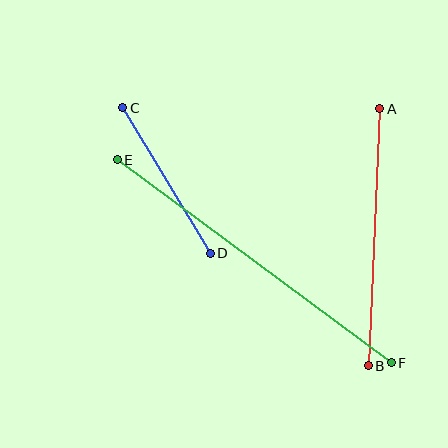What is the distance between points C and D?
The distance is approximately 170 pixels.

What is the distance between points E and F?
The distance is approximately 341 pixels.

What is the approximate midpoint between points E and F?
The midpoint is at approximately (254, 261) pixels.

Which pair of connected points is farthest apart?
Points E and F are farthest apart.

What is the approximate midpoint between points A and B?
The midpoint is at approximately (374, 237) pixels.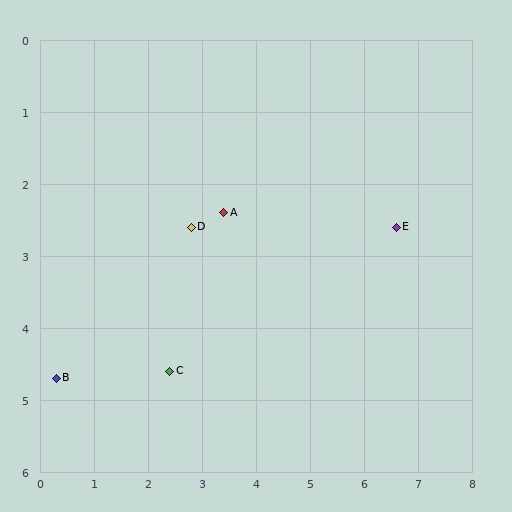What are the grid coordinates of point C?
Point C is at approximately (2.4, 4.6).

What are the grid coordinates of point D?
Point D is at approximately (2.8, 2.6).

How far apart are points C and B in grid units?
Points C and B are about 2.1 grid units apart.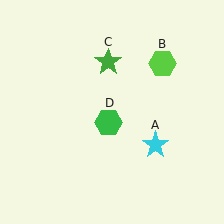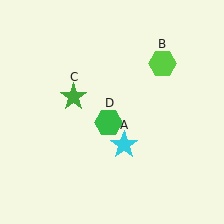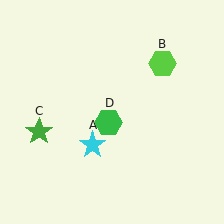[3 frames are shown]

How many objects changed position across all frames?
2 objects changed position: cyan star (object A), green star (object C).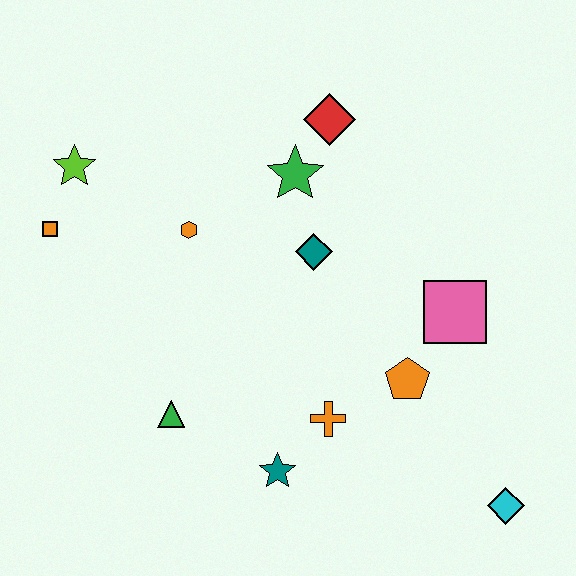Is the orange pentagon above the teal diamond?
No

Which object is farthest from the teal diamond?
The cyan diamond is farthest from the teal diamond.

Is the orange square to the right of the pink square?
No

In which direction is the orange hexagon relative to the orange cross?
The orange hexagon is above the orange cross.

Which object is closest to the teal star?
The orange cross is closest to the teal star.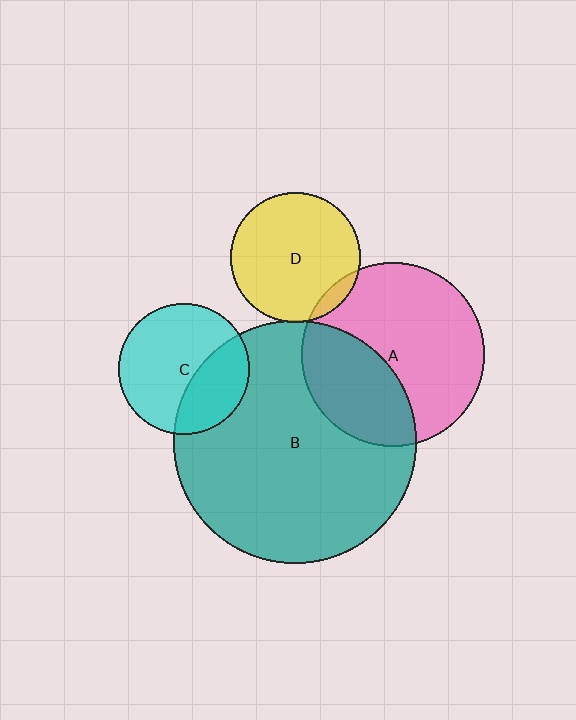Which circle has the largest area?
Circle B (teal).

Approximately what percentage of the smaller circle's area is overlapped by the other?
Approximately 35%.